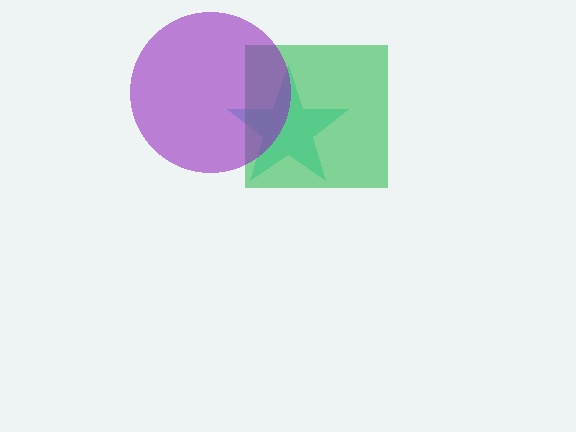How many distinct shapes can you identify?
There are 3 distinct shapes: a cyan star, a green square, a purple circle.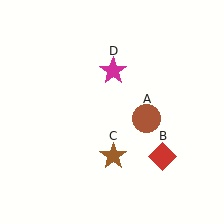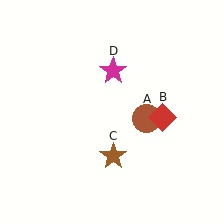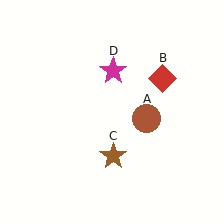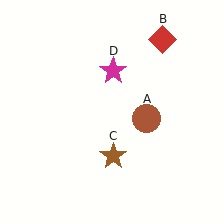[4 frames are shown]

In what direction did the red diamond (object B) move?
The red diamond (object B) moved up.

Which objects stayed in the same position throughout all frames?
Brown circle (object A) and brown star (object C) and magenta star (object D) remained stationary.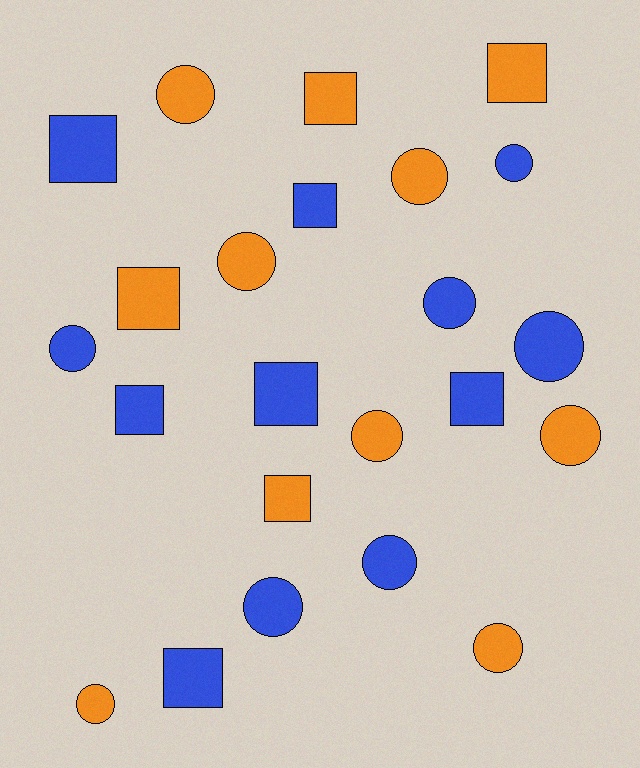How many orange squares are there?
There are 4 orange squares.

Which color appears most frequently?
Blue, with 12 objects.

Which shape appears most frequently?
Circle, with 13 objects.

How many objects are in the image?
There are 23 objects.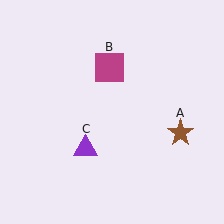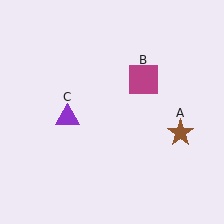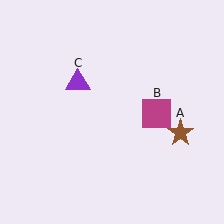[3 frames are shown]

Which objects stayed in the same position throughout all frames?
Brown star (object A) remained stationary.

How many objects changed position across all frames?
2 objects changed position: magenta square (object B), purple triangle (object C).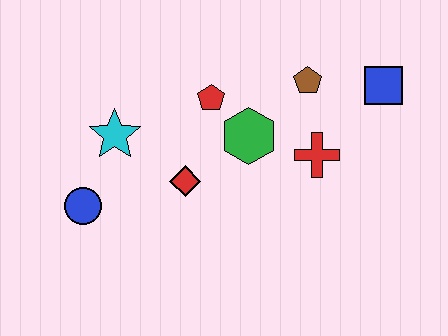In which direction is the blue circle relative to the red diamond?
The blue circle is to the left of the red diamond.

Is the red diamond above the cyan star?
No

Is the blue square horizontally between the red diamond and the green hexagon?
No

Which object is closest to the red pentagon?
The green hexagon is closest to the red pentagon.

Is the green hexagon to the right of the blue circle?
Yes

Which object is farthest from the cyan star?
The blue square is farthest from the cyan star.